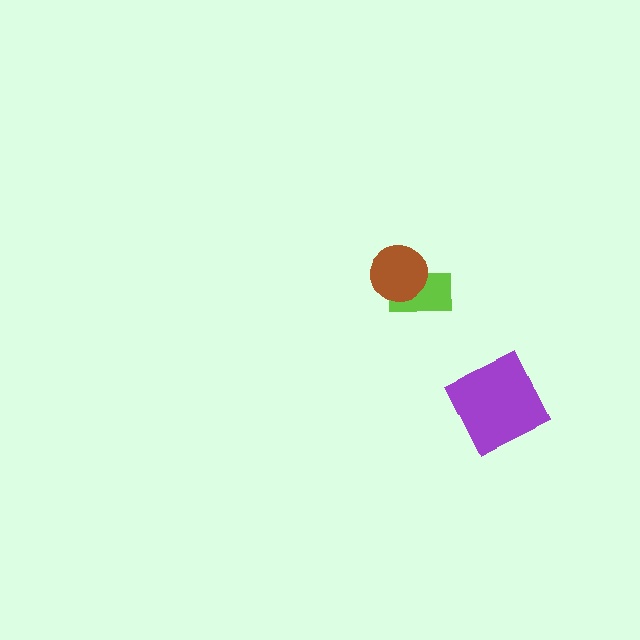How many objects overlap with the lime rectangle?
1 object overlaps with the lime rectangle.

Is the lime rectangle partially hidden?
Yes, it is partially covered by another shape.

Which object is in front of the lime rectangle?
The brown circle is in front of the lime rectangle.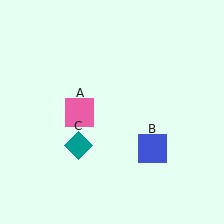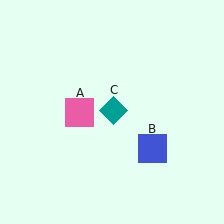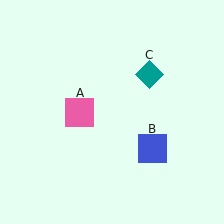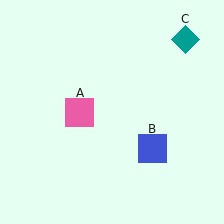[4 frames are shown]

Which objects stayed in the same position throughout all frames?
Pink square (object A) and blue square (object B) remained stationary.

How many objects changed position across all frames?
1 object changed position: teal diamond (object C).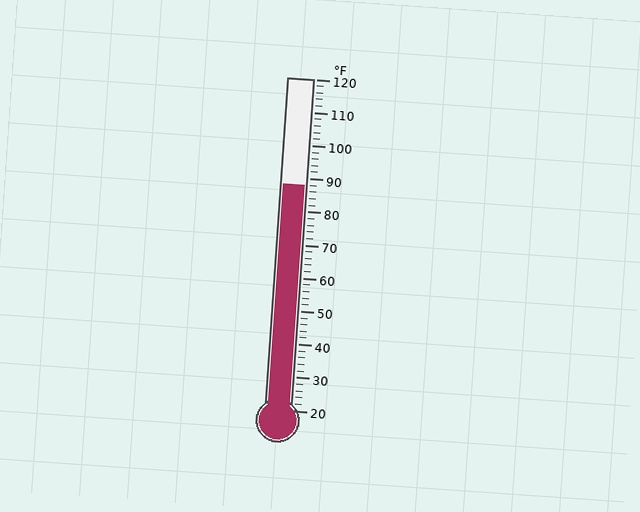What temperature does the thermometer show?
The thermometer shows approximately 88°F.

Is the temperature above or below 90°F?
The temperature is below 90°F.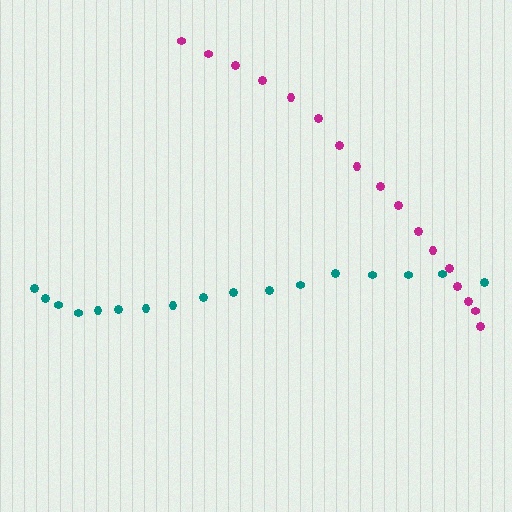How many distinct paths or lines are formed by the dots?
There are 2 distinct paths.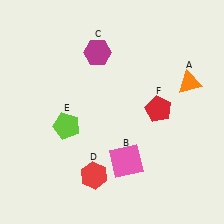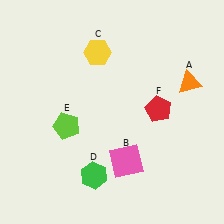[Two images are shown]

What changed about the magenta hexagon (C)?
In Image 1, C is magenta. In Image 2, it changed to yellow.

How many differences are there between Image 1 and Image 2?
There are 2 differences between the two images.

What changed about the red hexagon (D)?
In Image 1, D is red. In Image 2, it changed to green.